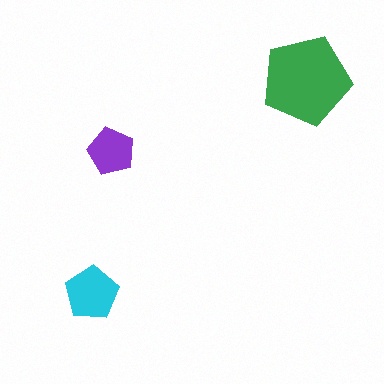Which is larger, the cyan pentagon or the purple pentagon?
The cyan one.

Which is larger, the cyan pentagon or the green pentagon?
The green one.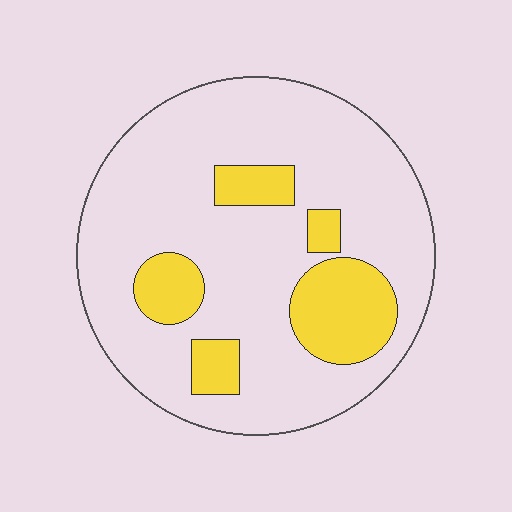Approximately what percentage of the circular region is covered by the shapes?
Approximately 20%.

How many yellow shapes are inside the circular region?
5.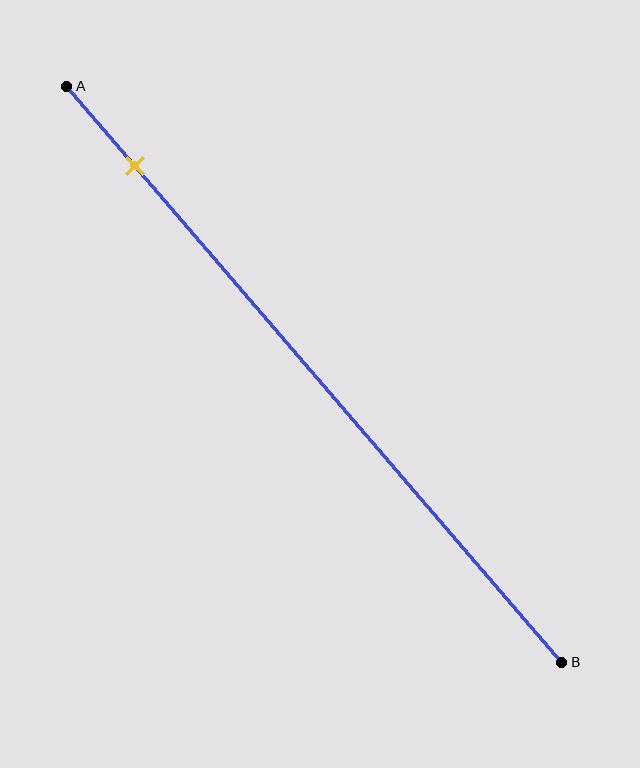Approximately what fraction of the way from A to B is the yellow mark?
The yellow mark is approximately 15% of the way from A to B.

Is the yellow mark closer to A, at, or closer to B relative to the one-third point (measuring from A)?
The yellow mark is closer to point A than the one-third point of segment AB.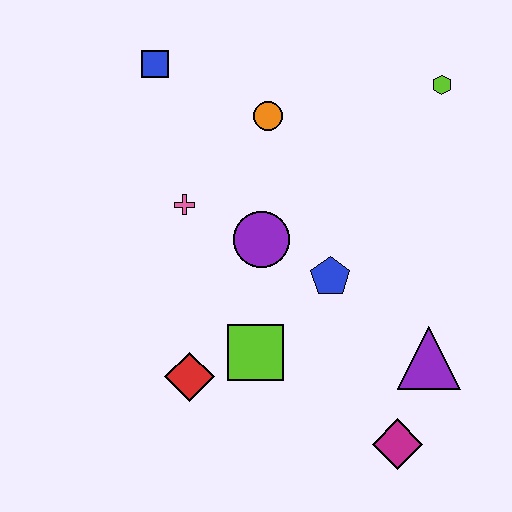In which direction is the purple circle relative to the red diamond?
The purple circle is above the red diamond.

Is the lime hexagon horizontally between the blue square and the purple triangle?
No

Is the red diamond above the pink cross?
No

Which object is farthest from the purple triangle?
The blue square is farthest from the purple triangle.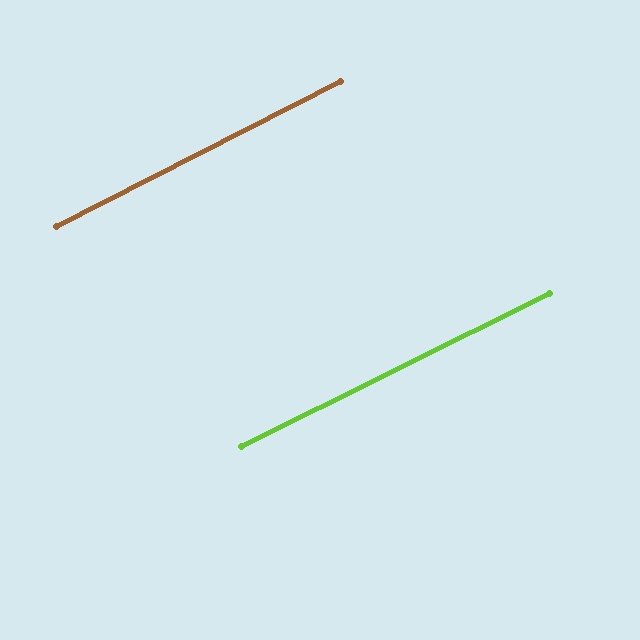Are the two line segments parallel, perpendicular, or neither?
Parallel — their directions differ by only 0.6°.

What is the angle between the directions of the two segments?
Approximately 1 degree.